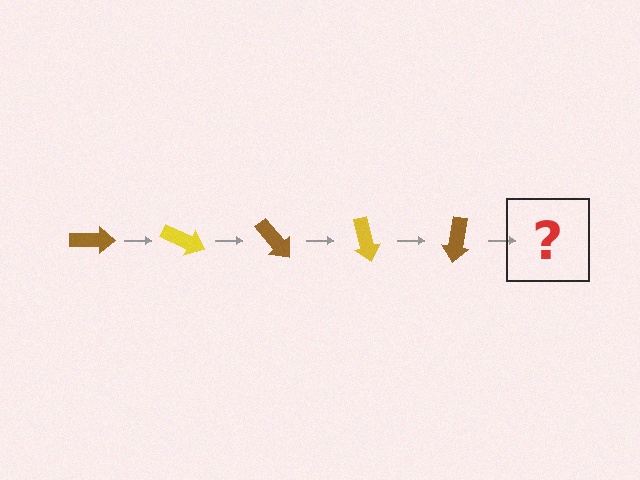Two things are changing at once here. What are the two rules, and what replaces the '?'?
The two rules are that it rotates 25 degrees each step and the color cycles through brown and yellow. The '?' should be a yellow arrow, rotated 125 degrees from the start.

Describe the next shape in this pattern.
It should be a yellow arrow, rotated 125 degrees from the start.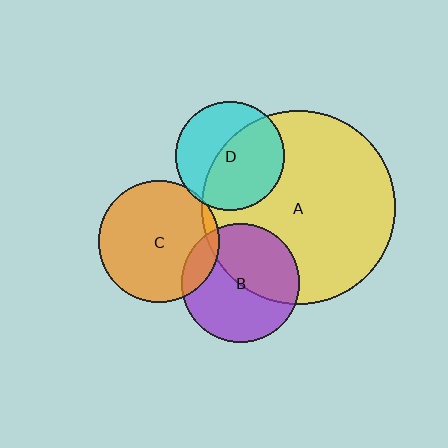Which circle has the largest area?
Circle A (yellow).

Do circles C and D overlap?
Yes.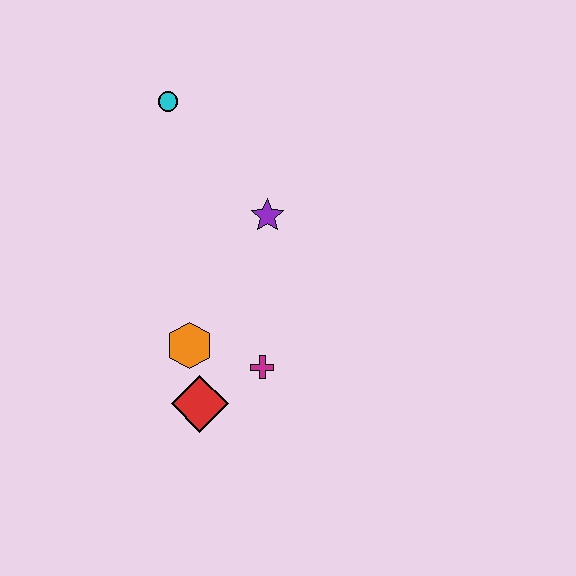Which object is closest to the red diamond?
The orange hexagon is closest to the red diamond.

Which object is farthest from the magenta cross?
The cyan circle is farthest from the magenta cross.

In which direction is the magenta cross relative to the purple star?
The magenta cross is below the purple star.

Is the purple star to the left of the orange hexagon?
No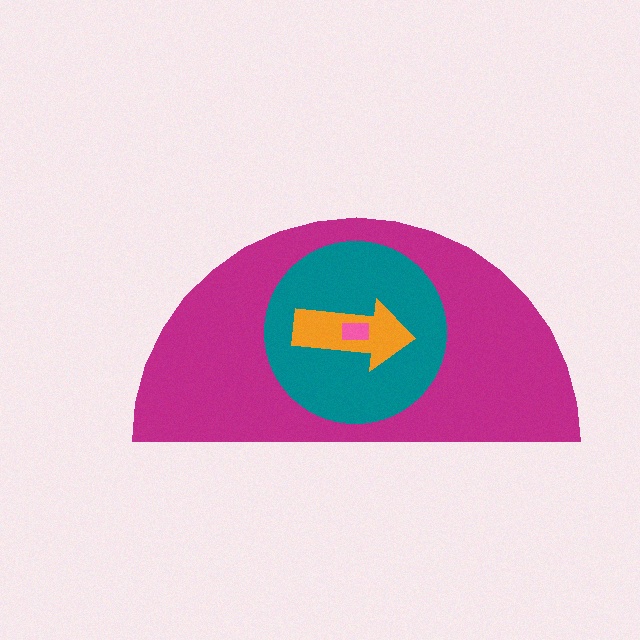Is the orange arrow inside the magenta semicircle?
Yes.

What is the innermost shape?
The pink rectangle.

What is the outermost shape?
The magenta semicircle.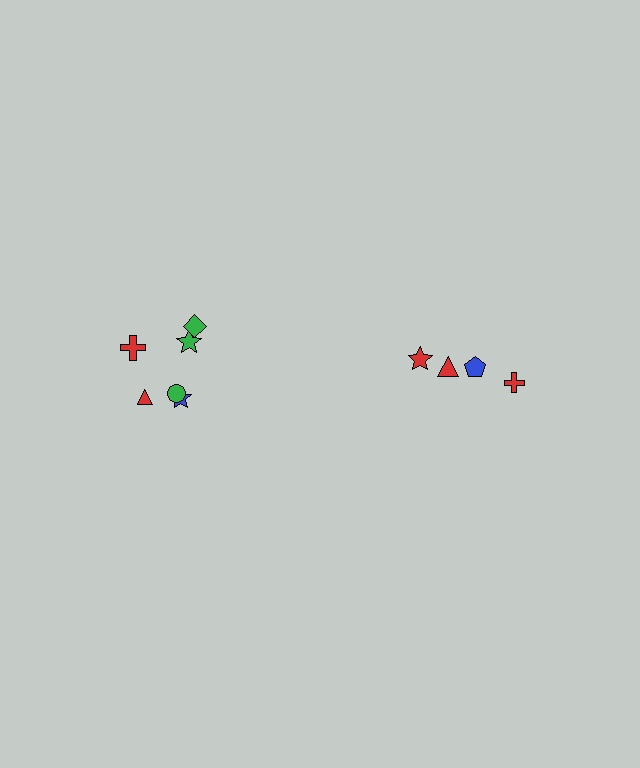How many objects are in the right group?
There are 4 objects.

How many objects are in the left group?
There are 6 objects.